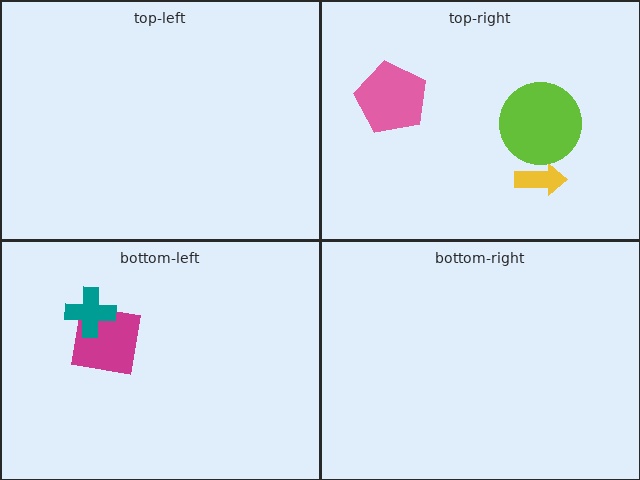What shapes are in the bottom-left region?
The magenta square, the teal cross.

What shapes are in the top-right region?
The pink pentagon, the yellow arrow, the lime circle.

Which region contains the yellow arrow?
The top-right region.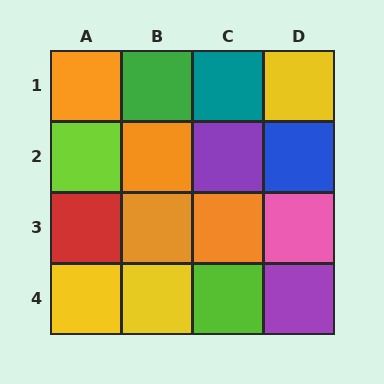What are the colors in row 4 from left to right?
Yellow, yellow, lime, purple.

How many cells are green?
1 cell is green.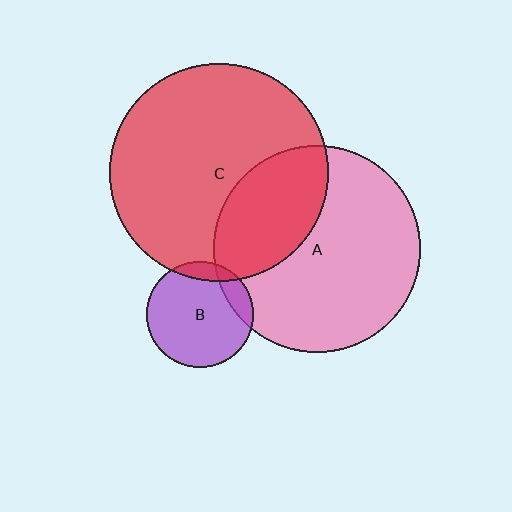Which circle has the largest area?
Circle C (red).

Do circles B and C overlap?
Yes.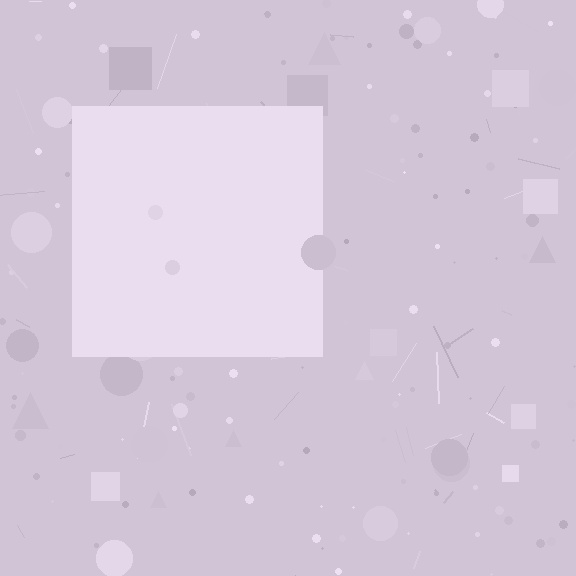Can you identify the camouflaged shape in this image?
The camouflaged shape is a square.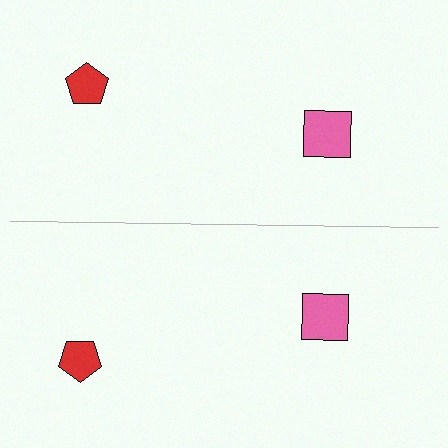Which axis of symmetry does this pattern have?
The pattern has a horizontal axis of symmetry running through the center of the image.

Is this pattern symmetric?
Yes, this pattern has bilateral (reflection) symmetry.